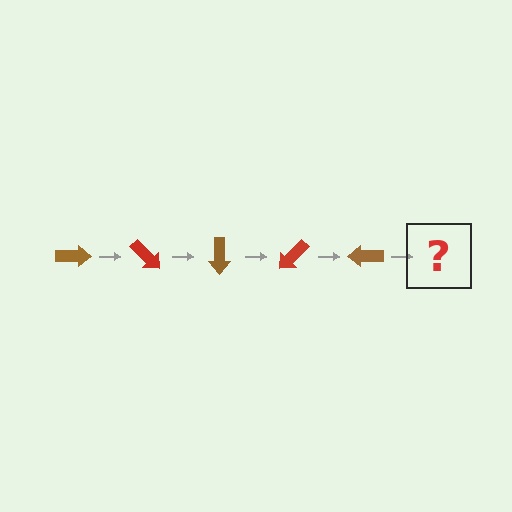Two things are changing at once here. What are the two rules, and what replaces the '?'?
The two rules are that it rotates 45 degrees each step and the color cycles through brown and red. The '?' should be a red arrow, rotated 225 degrees from the start.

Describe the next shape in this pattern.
It should be a red arrow, rotated 225 degrees from the start.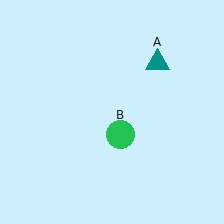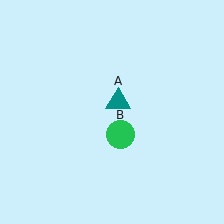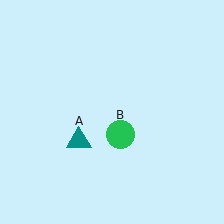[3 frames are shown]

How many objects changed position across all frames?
1 object changed position: teal triangle (object A).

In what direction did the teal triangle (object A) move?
The teal triangle (object A) moved down and to the left.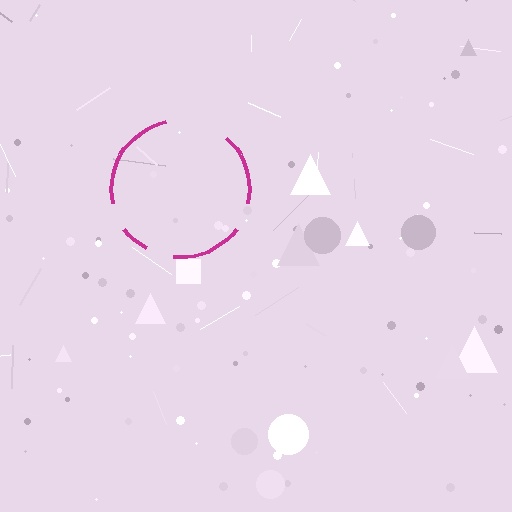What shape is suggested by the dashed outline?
The dashed outline suggests a circle.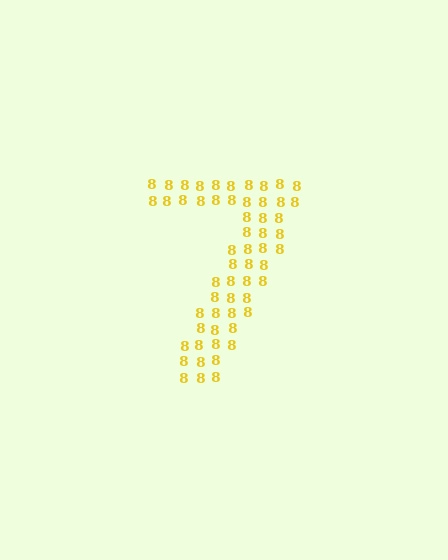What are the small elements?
The small elements are digit 8's.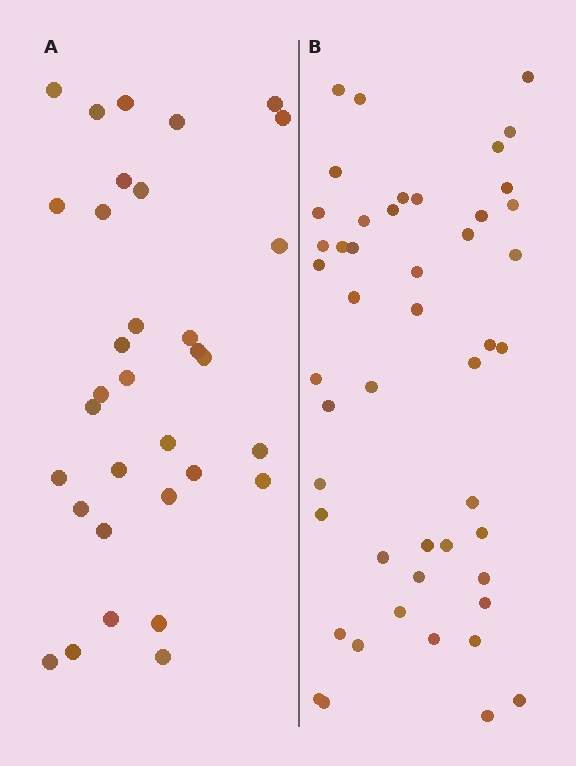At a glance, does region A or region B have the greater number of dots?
Region B (the right region) has more dots.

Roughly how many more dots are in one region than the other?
Region B has approximately 15 more dots than region A.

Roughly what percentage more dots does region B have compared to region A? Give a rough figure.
About 45% more.